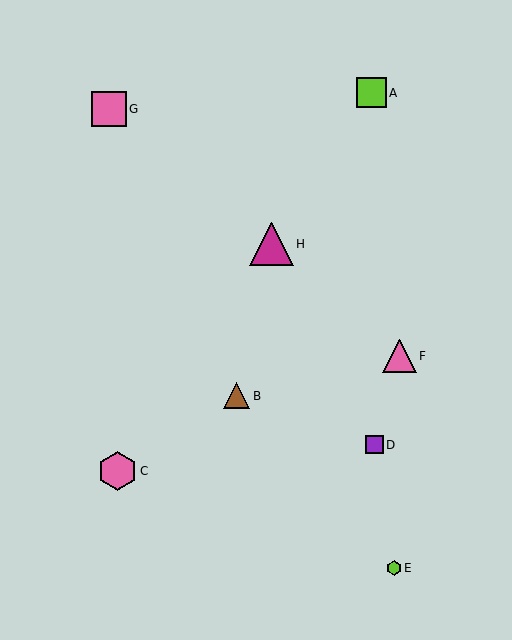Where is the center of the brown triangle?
The center of the brown triangle is at (236, 396).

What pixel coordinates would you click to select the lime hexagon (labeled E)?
Click at (394, 568) to select the lime hexagon E.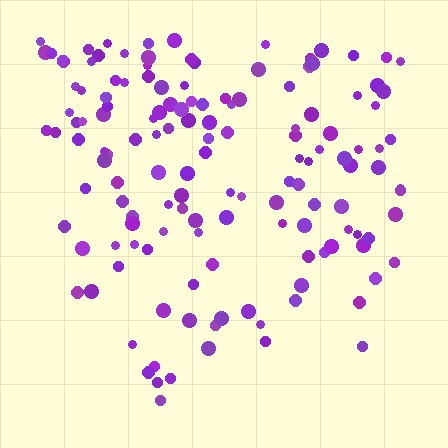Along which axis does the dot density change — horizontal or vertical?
Vertical.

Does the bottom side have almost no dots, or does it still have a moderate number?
Still a moderate number, just noticeably fewer than the top.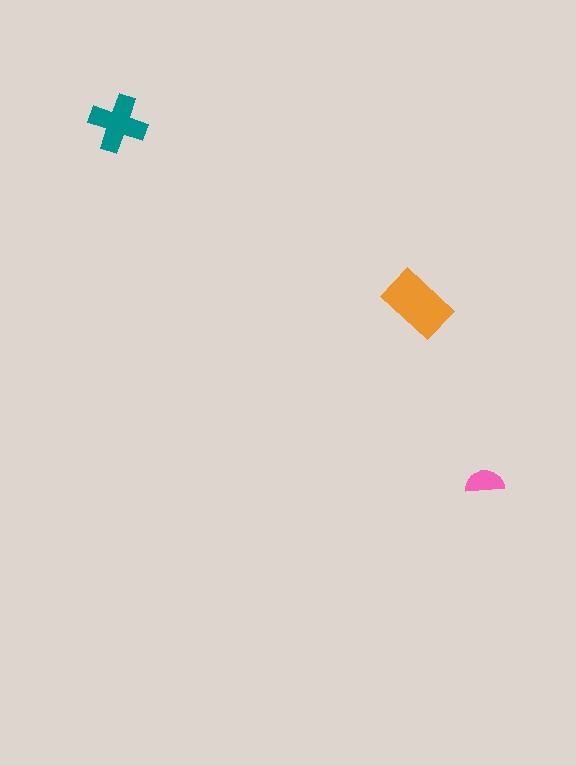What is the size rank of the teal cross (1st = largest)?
2nd.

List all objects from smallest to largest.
The pink semicircle, the teal cross, the orange rectangle.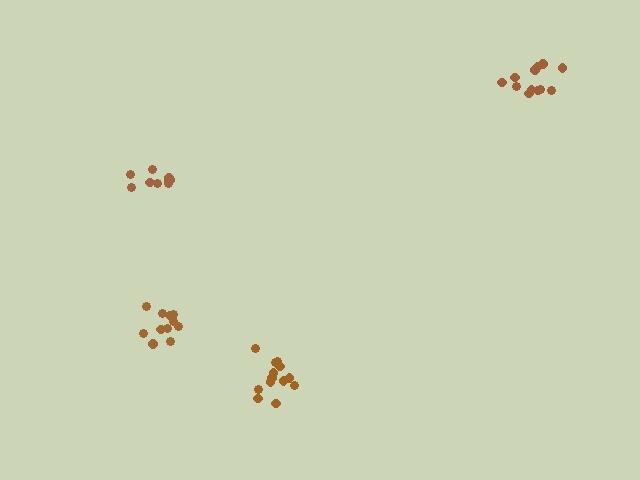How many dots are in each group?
Group 1: 9 dots, Group 2: 11 dots, Group 3: 12 dots, Group 4: 13 dots (45 total).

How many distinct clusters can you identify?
There are 4 distinct clusters.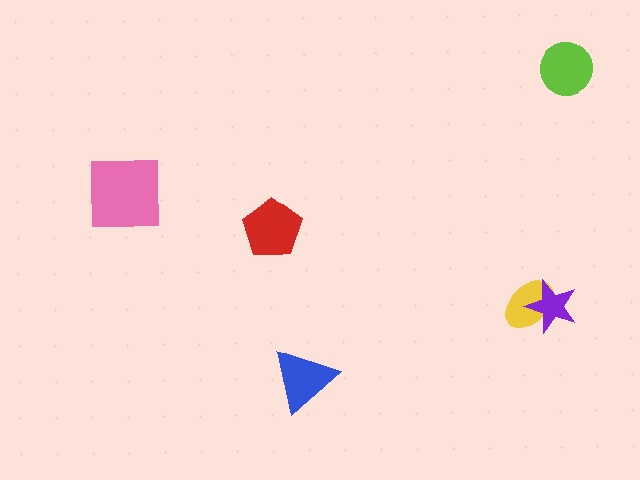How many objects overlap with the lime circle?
0 objects overlap with the lime circle.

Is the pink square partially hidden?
No, no other shape covers it.